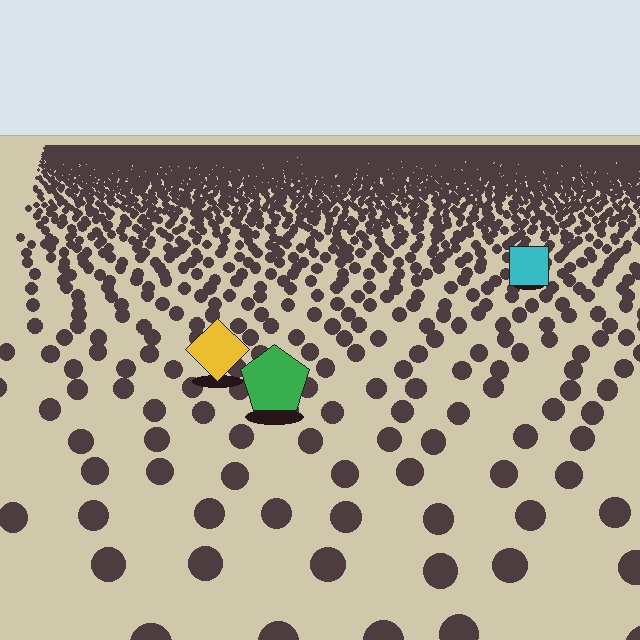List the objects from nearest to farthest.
From nearest to farthest: the green pentagon, the yellow diamond, the cyan square.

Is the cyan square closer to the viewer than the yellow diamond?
No. The yellow diamond is closer — you can tell from the texture gradient: the ground texture is coarser near it.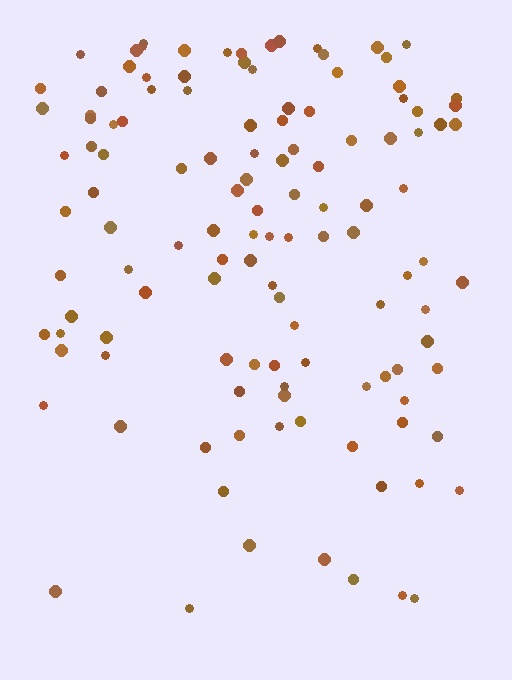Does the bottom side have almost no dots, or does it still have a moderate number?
Still a moderate number, just noticeably fewer than the top.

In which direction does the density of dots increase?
From bottom to top, with the top side densest.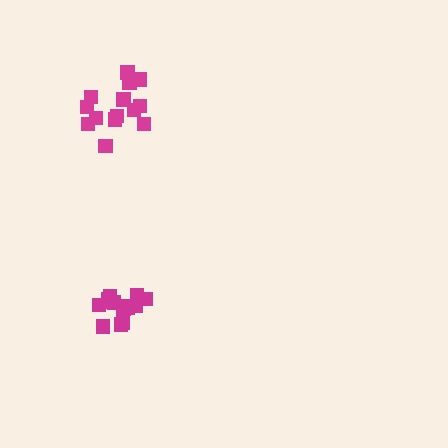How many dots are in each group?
Group 1: 17 dots, Group 2: 14 dots (31 total).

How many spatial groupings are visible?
There are 2 spatial groupings.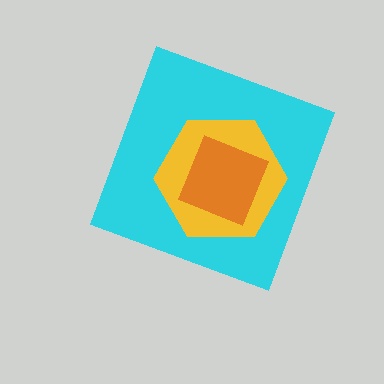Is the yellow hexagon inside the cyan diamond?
Yes.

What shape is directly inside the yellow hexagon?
The orange square.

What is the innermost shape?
The orange square.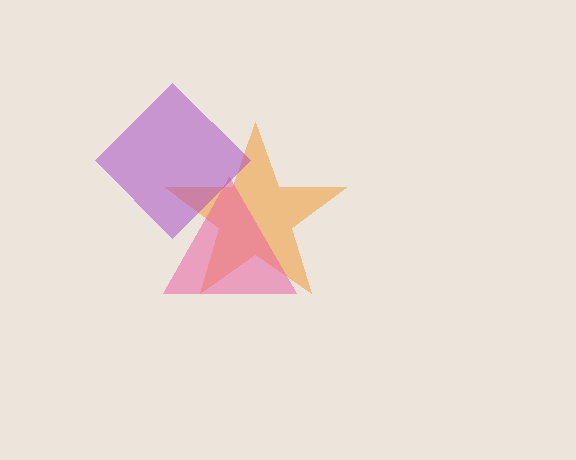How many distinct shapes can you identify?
There are 3 distinct shapes: an orange star, a pink triangle, a purple diamond.